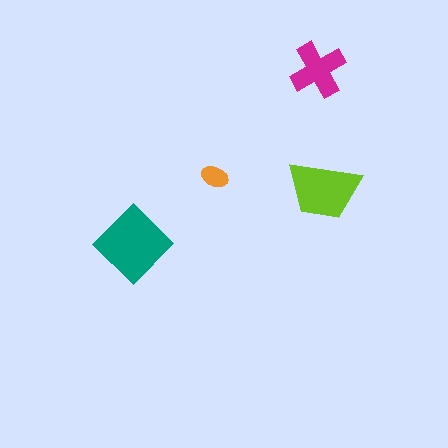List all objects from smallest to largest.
The orange ellipse, the magenta cross, the lime trapezoid, the teal diamond.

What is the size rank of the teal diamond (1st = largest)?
1st.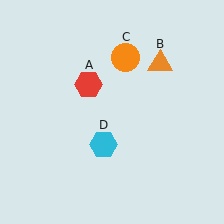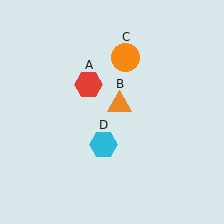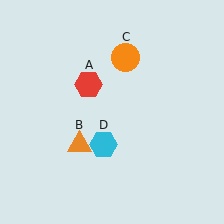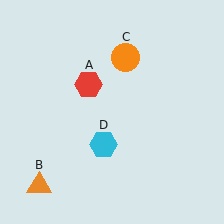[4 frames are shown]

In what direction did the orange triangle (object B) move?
The orange triangle (object B) moved down and to the left.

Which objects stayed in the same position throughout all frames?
Red hexagon (object A) and orange circle (object C) and cyan hexagon (object D) remained stationary.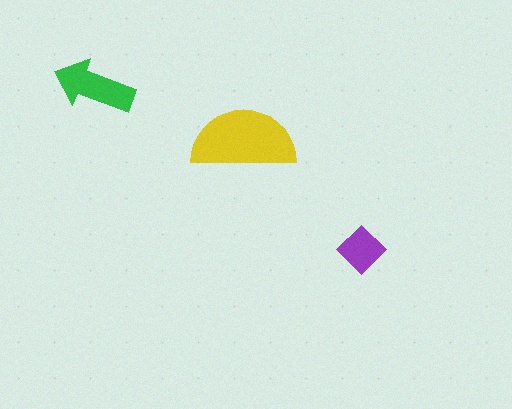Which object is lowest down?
The purple diamond is bottommost.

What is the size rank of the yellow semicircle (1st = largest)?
1st.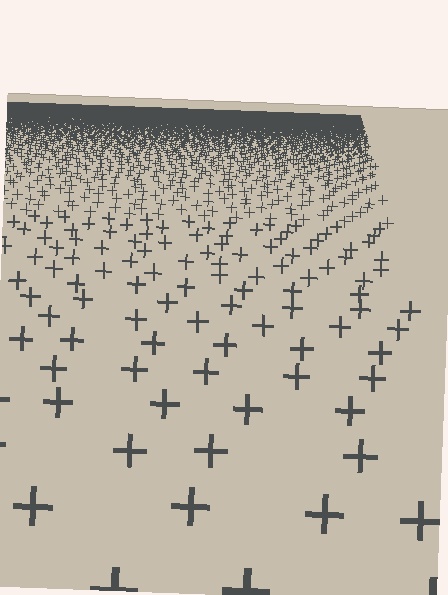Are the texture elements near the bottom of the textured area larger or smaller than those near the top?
Larger. Near the bottom, elements are closer to the viewer and appear at a bigger on-screen size.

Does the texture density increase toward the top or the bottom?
Density increases toward the top.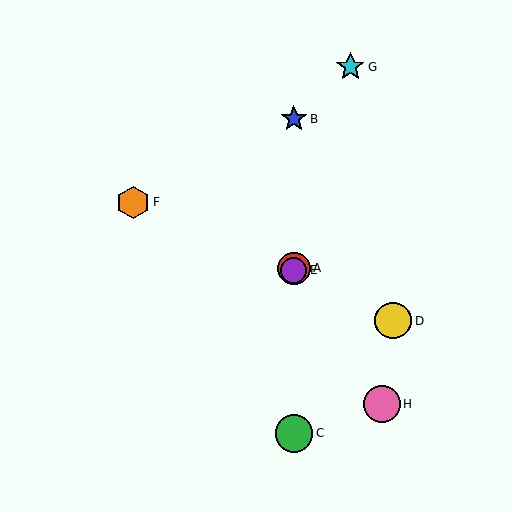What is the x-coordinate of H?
Object H is at x≈382.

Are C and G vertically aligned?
No, C is at x≈294 and G is at x≈350.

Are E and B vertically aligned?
Yes, both are at x≈294.